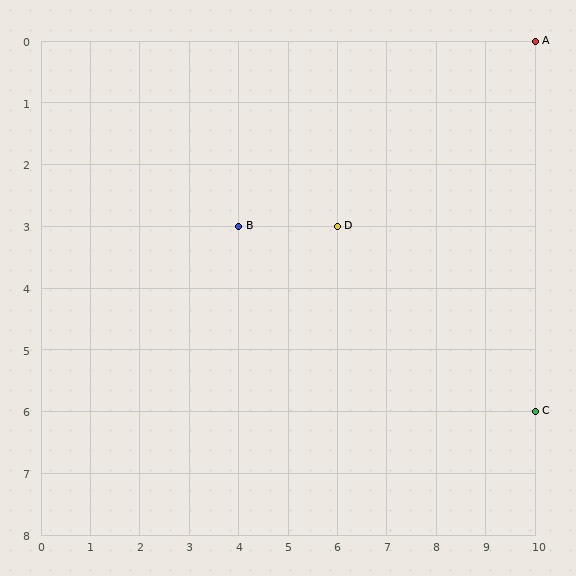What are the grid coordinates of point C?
Point C is at grid coordinates (10, 6).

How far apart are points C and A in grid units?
Points C and A are 6 rows apart.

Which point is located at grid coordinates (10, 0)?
Point A is at (10, 0).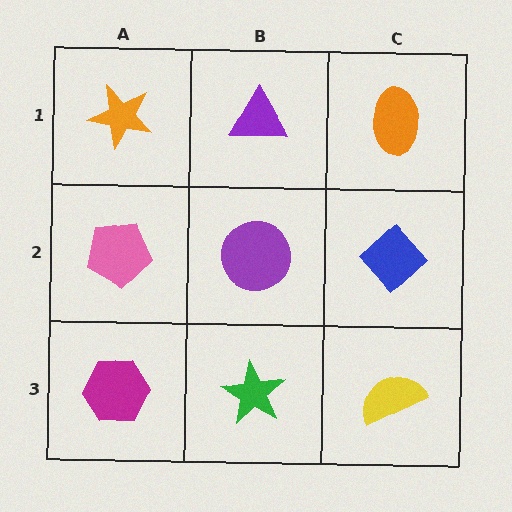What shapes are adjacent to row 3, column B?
A purple circle (row 2, column B), a magenta hexagon (row 3, column A), a yellow semicircle (row 3, column C).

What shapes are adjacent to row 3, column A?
A pink pentagon (row 2, column A), a green star (row 3, column B).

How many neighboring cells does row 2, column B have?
4.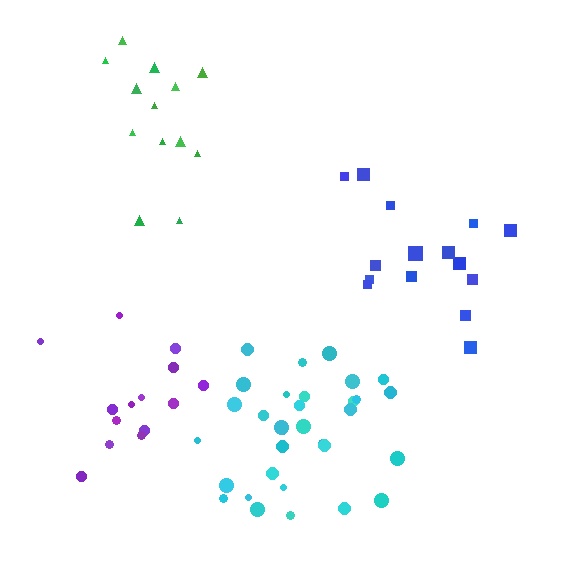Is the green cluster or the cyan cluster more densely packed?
Cyan.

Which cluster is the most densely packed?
Cyan.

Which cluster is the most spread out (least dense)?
Green.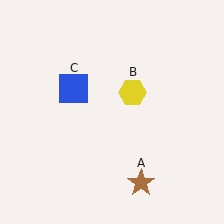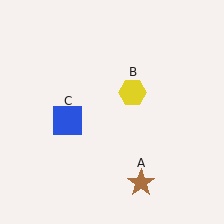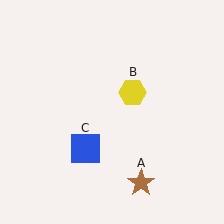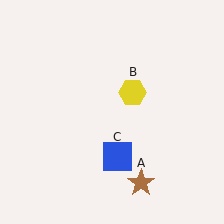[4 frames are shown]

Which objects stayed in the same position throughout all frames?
Brown star (object A) and yellow hexagon (object B) remained stationary.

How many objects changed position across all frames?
1 object changed position: blue square (object C).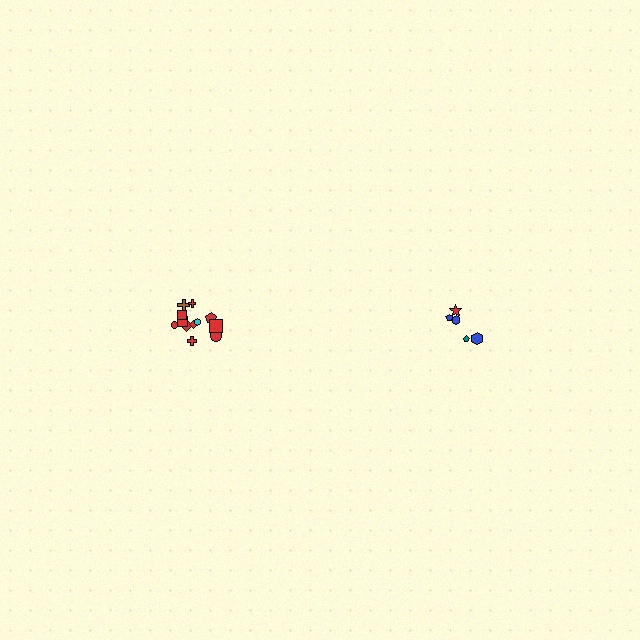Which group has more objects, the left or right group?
The left group.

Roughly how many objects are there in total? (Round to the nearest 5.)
Roughly 15 objects in total.